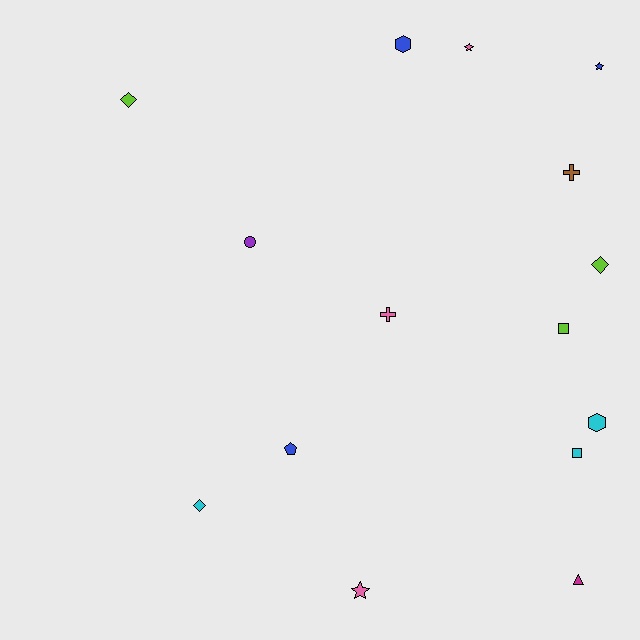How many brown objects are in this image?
There is 1 brown object.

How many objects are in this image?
There are 15 objects.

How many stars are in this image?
There are 3 stars.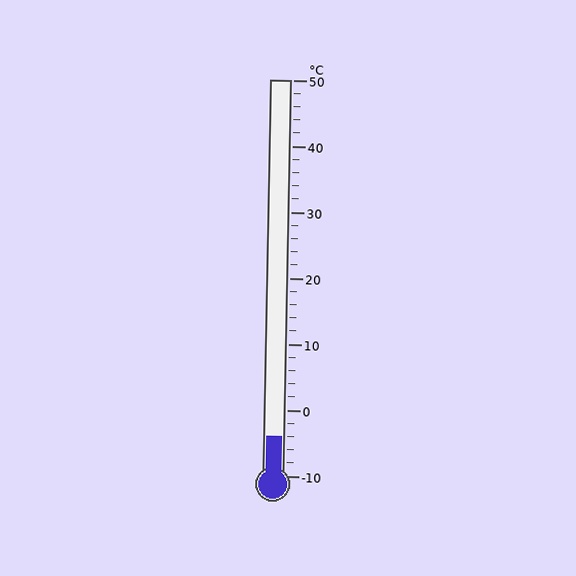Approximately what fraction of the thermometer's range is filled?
The thermometer is filled to approximately 10% of its range.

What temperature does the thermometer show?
The thermometer shows approximately -4°C.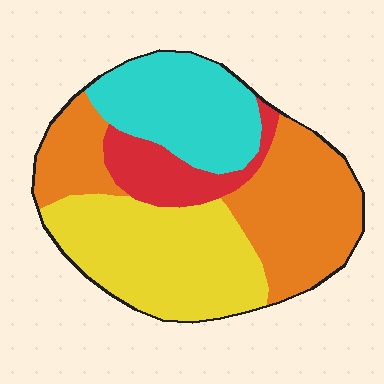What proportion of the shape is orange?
Orange takes up between a quarter and a half of the shape.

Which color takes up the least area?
Red, at roughly 10%.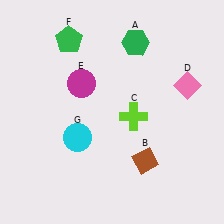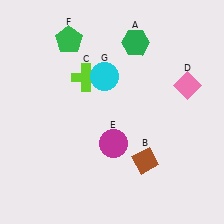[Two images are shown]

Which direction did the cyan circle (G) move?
The cyan circle (G) moved up.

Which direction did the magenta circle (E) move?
The magenta circle (E) moved down.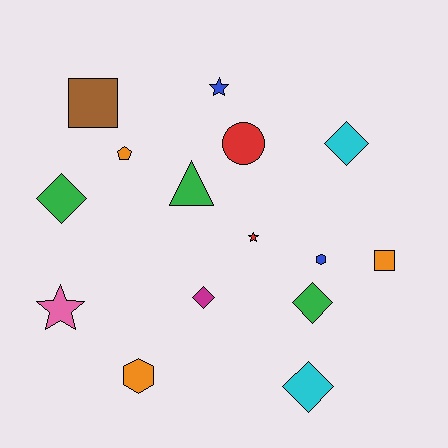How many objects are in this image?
There are 15 objects.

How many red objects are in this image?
There are 2 red objects.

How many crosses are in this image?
There are no crosses.